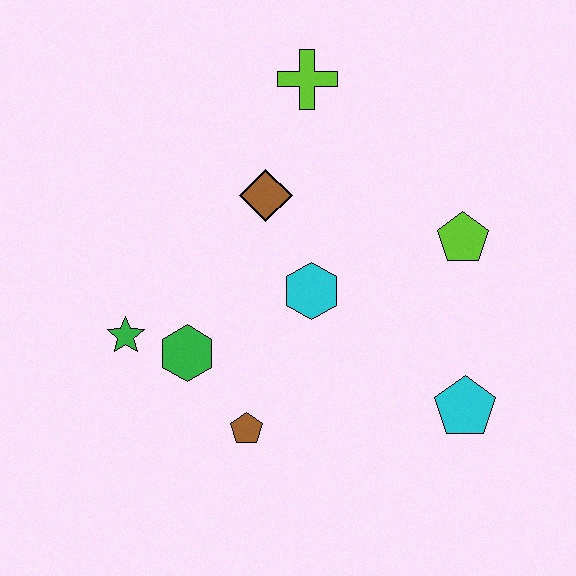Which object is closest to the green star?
The green hexagon is closest to the green star.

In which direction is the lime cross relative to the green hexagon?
The lime cross is above the green hexagon.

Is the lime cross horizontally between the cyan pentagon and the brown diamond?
Yes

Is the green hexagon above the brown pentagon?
Yes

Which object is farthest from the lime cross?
The cyan pentagon is farthest from the lime cross.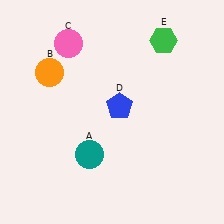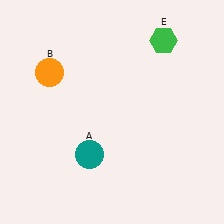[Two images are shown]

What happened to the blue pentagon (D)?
The blue pentagon (D) was removed in Image 2. It was in the top-right area of Image 1.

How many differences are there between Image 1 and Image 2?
There are 2 differences between the two images.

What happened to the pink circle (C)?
The pink circle (C) was removed in Image 2. It was in the top-left area of Image 1.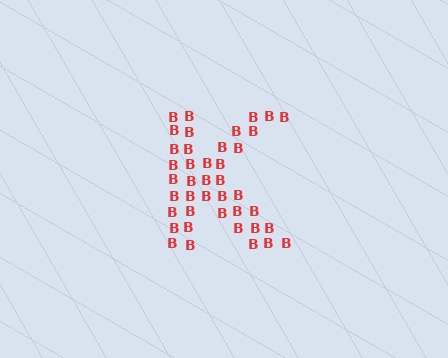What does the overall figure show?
The overall figure shows the letter K.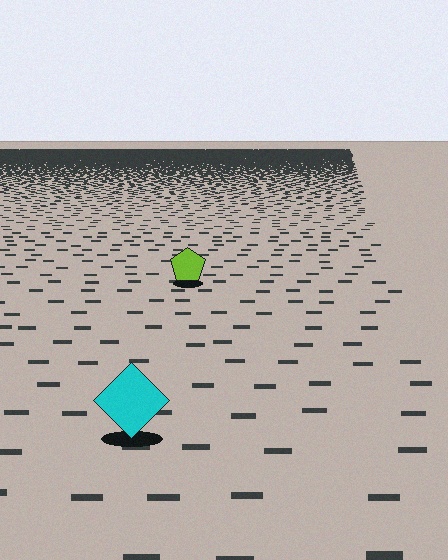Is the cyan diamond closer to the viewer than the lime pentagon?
Yes. The cyan diamond is closer — you can tell from the texture gradient: the ground texture is coarser near it.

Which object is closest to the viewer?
The cyan diamond is closest. The texture marks near it are larger and more spread out.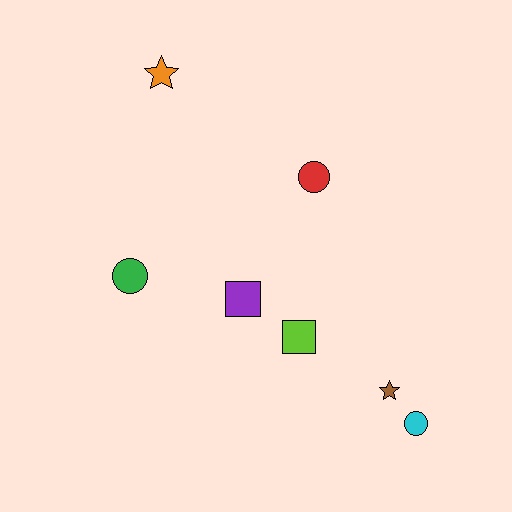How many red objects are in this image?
There is 1 red object.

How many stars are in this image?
There are 2 stars.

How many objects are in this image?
There are 7 objects.